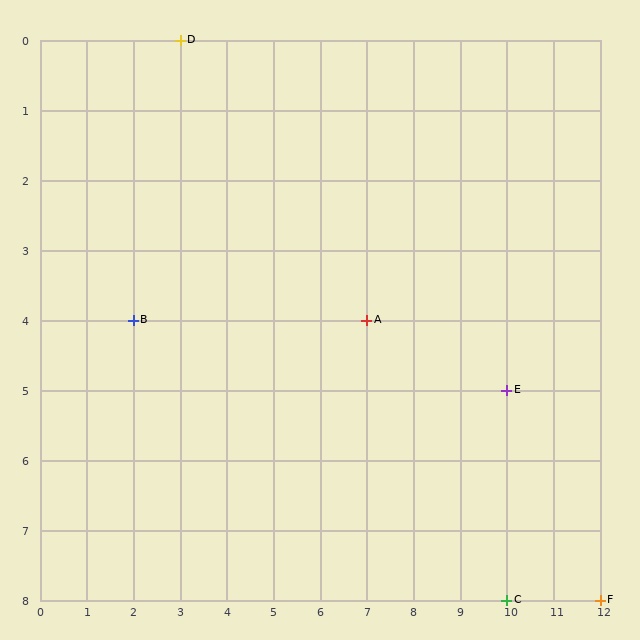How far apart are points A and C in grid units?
Points A and C are 3 columns and 4 rows apart (about 5.0 grid units diagonally).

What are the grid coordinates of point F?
Point F is at grid coordinates (12, 8).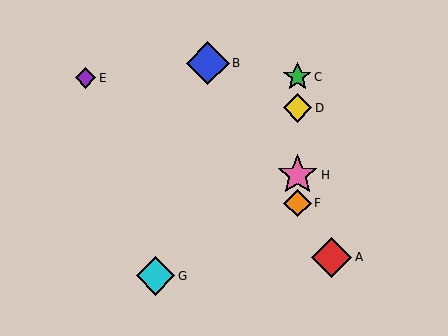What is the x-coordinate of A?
Object A is at x≈331.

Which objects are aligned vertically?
Objects C, D, F, H are aligned vertically.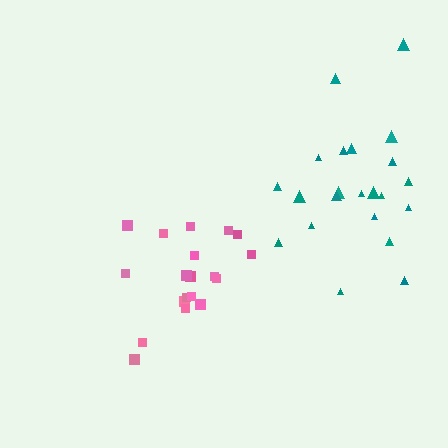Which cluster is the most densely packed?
Pink.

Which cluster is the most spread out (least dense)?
Teal.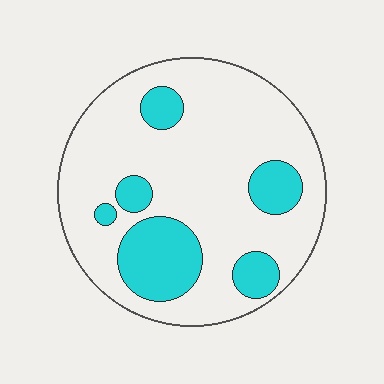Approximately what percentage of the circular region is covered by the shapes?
Approximately 25%.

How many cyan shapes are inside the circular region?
6.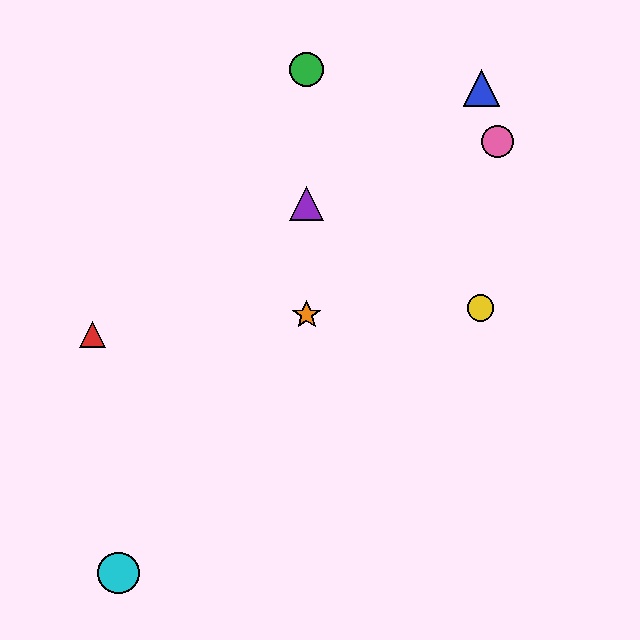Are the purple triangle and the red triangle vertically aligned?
No, the purple triangle is at x≈307 and the red triangle is at x≈92.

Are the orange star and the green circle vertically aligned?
Yes, both are at x≈307.